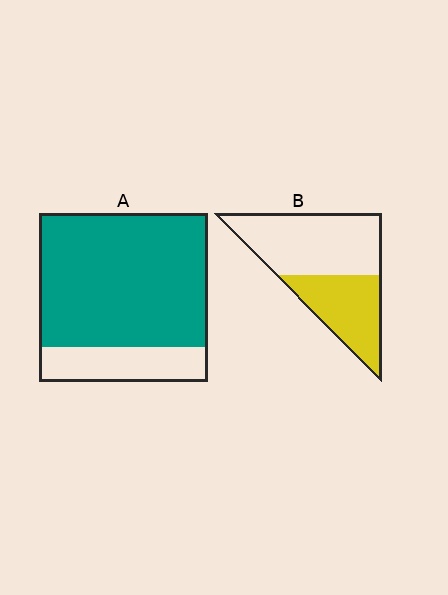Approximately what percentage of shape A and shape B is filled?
A is approximately 80% and B is approximately 40%.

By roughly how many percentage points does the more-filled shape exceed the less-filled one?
By roughly 40 percentage points (A over B).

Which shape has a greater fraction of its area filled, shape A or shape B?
Shape A.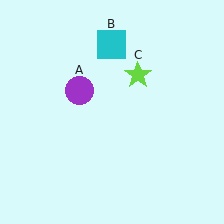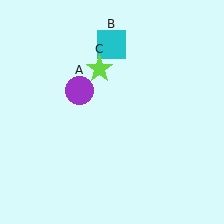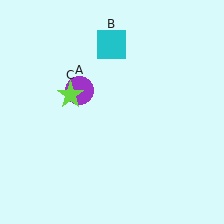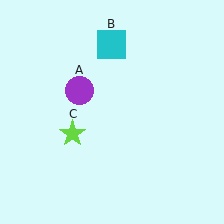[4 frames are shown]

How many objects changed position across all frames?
1 object changed position: lime star (object C).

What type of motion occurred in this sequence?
The lime star (object C) rotated counterclockwise around the center of the scene.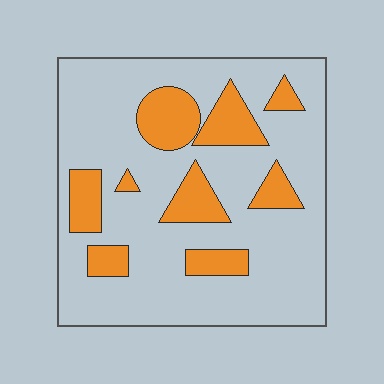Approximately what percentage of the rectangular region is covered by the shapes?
Approximately 20%.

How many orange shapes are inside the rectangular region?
9.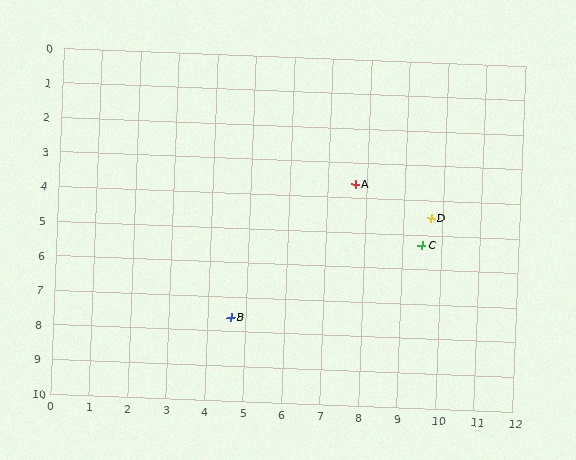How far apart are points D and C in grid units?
Points D and C are about 0.8 grid units apart.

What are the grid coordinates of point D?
Point D is at approximately (9.7, 4.5).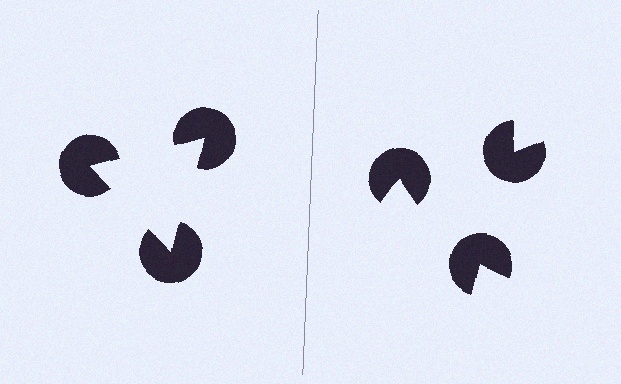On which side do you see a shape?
An illusory triangle appears on the left side. On the right side the wedge cuts are rotated, so no coherent shape forms.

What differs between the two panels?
The pac-man discs are positioned identically on both sides; only the wedge orientations differ. On the left they align to a triangle; on the right they are misaligned.